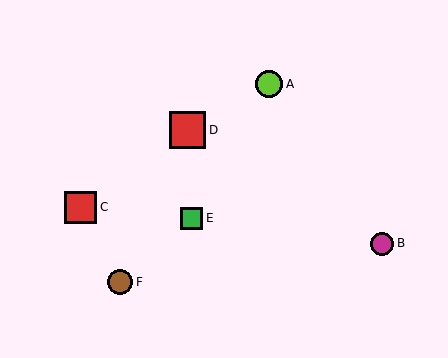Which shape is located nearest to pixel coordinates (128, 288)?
The brown circle (labeled F) at (120, 282) is nearest to that location.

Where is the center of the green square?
The center of the green square is at (191, 218).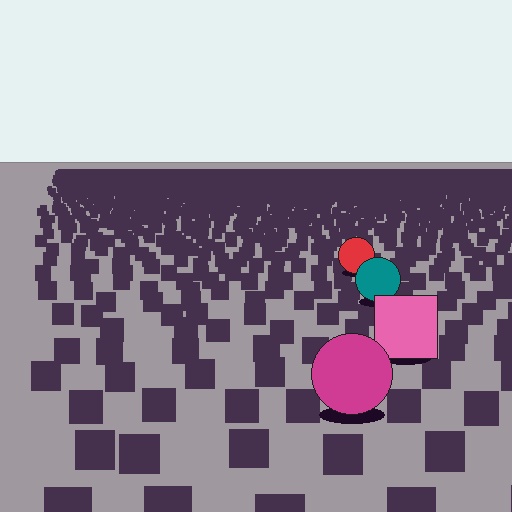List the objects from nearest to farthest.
From nearest to farthest: the magenta circle, the pink square, the teal circle, the red circle.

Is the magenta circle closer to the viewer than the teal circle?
Yes. The magenta circle is closer — you can tell from the texture gradient: the ground texture is coarser near it.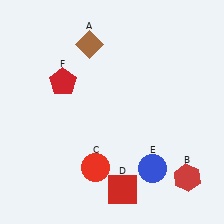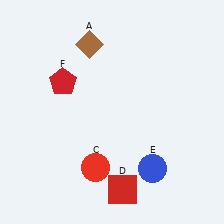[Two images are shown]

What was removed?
The red hexagon (B) was removed in Image 2.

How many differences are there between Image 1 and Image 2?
There is 1 difference between the two images.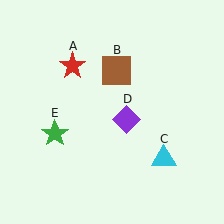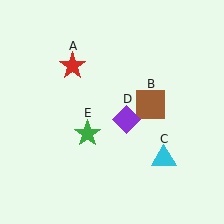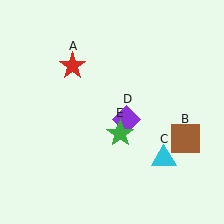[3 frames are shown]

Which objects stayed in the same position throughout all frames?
Red star (object A) and cyan triangle (object C) and purple diamond (object D) remained stationary.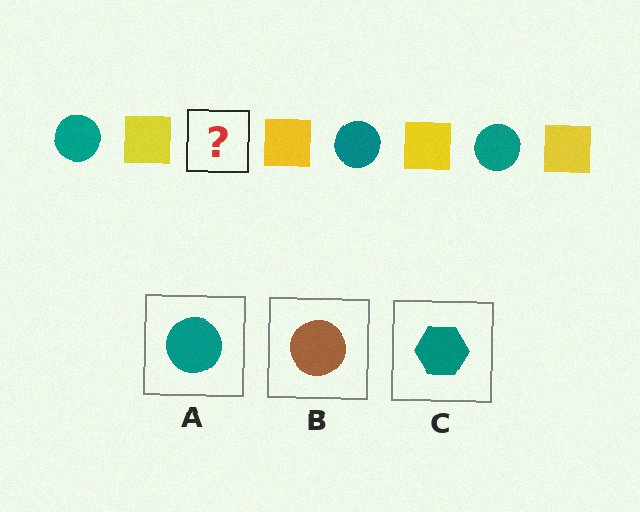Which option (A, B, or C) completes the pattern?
A.